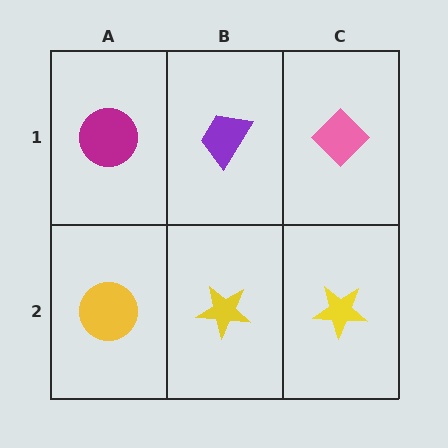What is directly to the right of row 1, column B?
A pink diamond.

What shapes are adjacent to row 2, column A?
A magenta circle (row 1, column A), a yellow star (row 2, column B).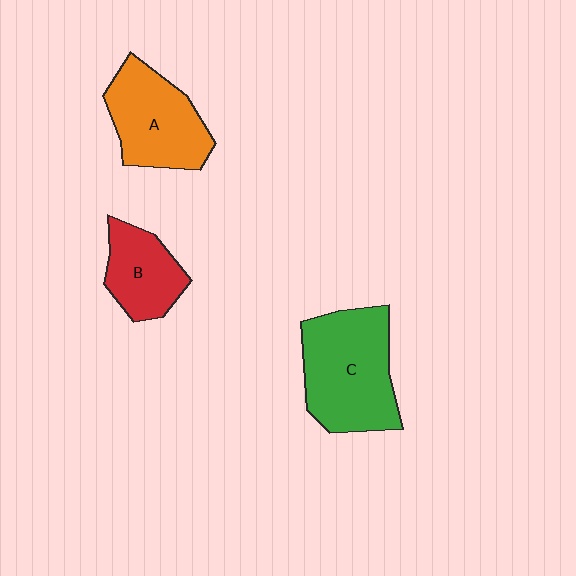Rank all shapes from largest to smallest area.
From largest to smallest: C (green), A (orange), B (red).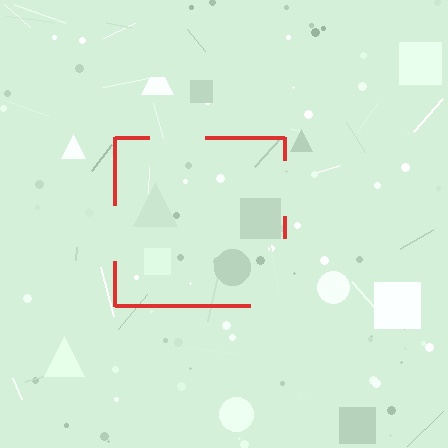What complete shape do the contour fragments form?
The contour fragments form a square.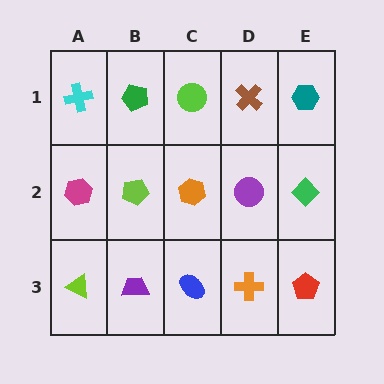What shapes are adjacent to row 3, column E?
A green diamond (row 2, column E), an orange cross (row 3, column D).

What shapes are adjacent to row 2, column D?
A brown cross (row 1, column D), an orange cross (row 3, column D), an orange hexagon (row 2, column C), a green diamond (row 2, column E).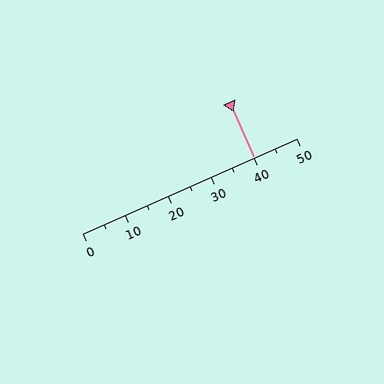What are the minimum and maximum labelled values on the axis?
The axis runs from 0 to 50.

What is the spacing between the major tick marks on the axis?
The major ticks are spaced 10 apart.